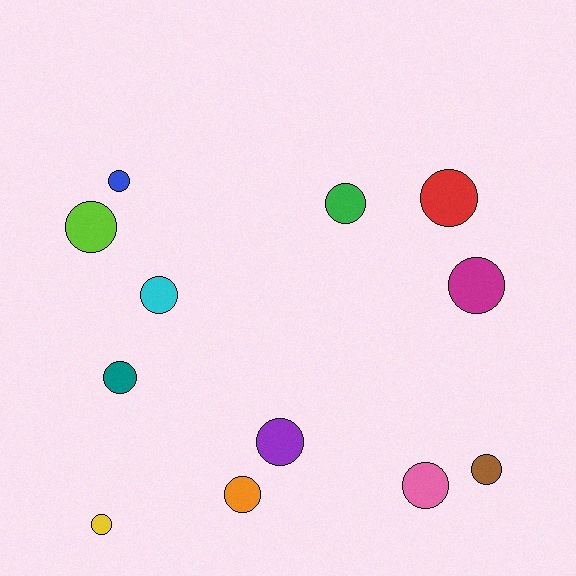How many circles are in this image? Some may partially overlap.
There are 12 circles.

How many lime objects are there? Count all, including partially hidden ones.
There is 1 lime object.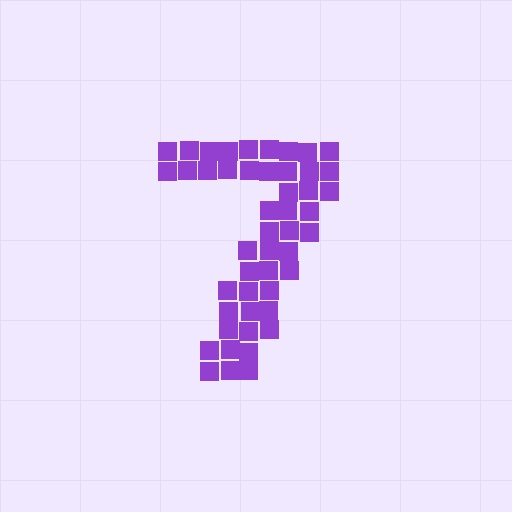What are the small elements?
The small elements are squares.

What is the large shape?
The large shape is the digit 7.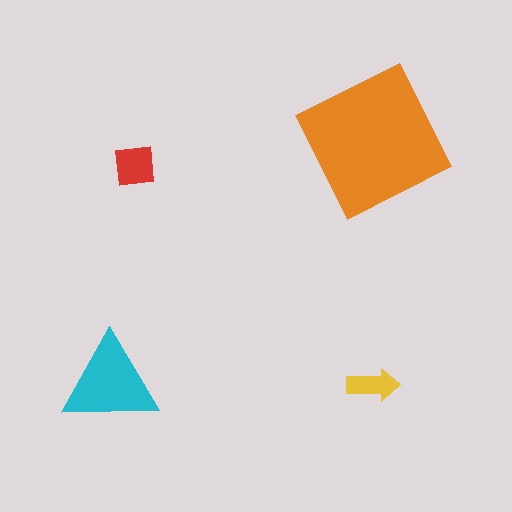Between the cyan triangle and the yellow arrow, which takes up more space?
The cyan triangle.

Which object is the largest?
The orange square.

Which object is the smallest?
The yellow arrow.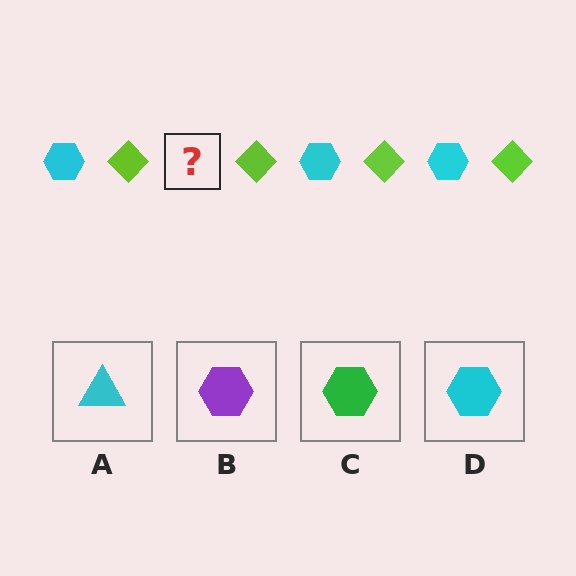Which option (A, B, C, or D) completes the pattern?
D.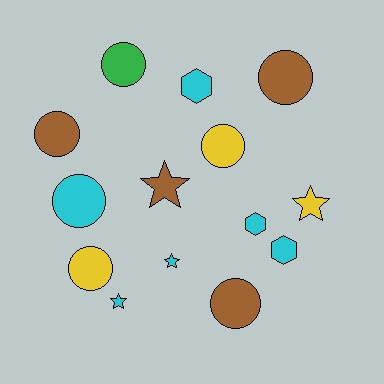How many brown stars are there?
There is 1 brown star.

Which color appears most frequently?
Cyan, with 6 objects.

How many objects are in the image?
There are 14 objects.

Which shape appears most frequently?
Circle, with 7 objects.